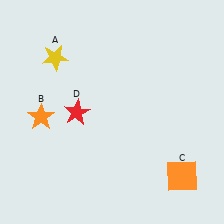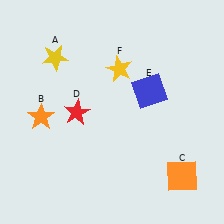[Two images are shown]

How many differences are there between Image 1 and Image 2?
There are 2 differences between the two images.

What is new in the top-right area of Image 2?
A blue square (E) was added in the top-right area of Image 2.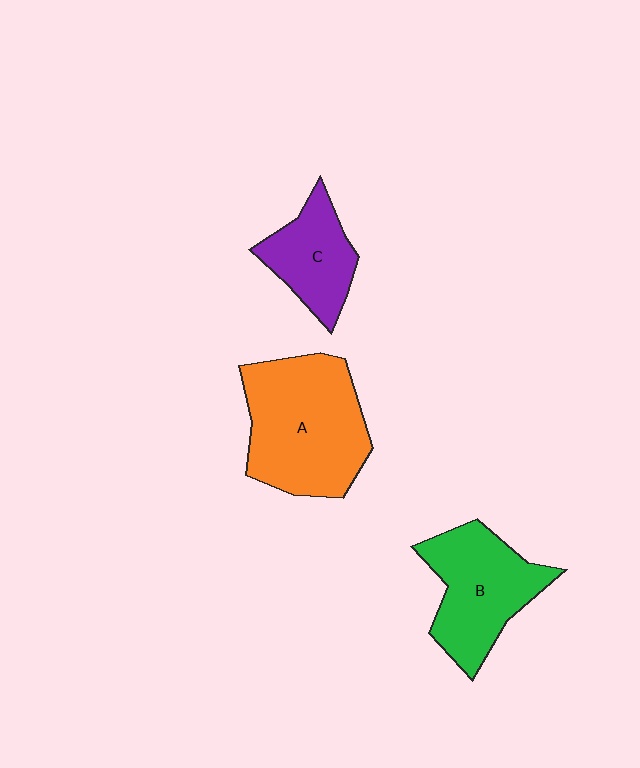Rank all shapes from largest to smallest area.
From largest to smallest: A (orange), B (green), C (purple).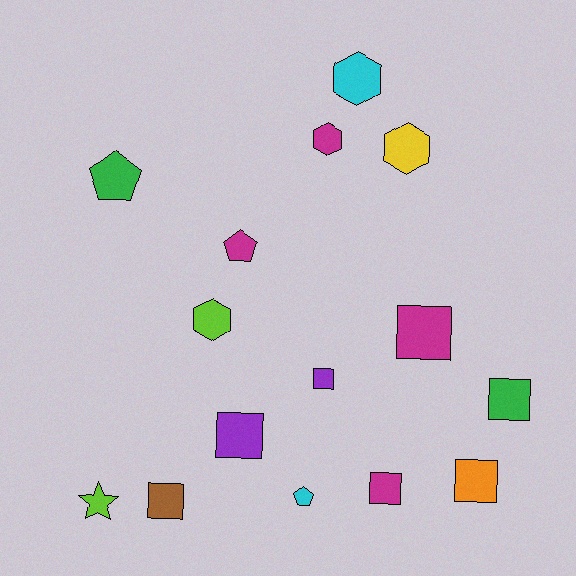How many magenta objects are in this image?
There are 4 magenta objects.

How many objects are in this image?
There are 15 objects.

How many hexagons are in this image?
There are 4 hexagons.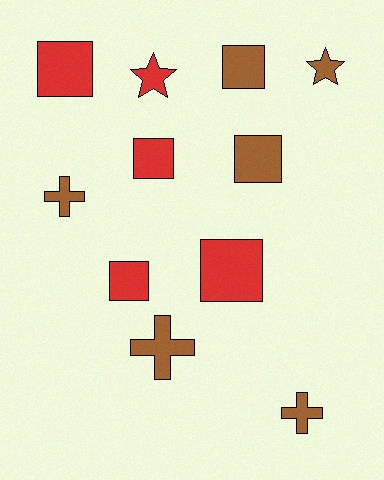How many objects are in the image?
There are 11 objects.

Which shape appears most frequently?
Square, with 6 objects.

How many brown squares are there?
There are 2 brown squares.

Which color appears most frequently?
Brown, with 6 objects.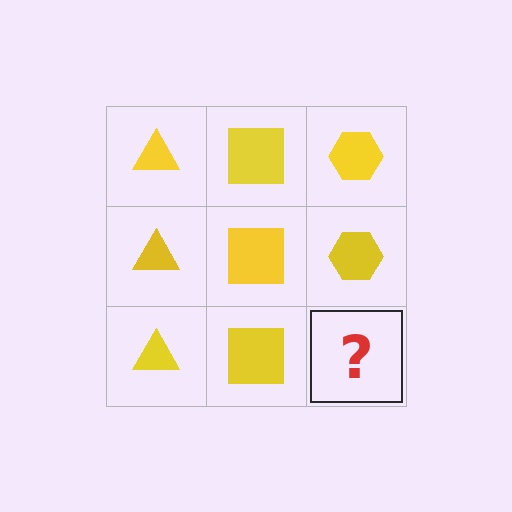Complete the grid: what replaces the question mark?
The question mark should be replaced with a yellow hexagon.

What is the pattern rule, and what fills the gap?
The rule is that each column has a consistent shape. The gap should be filled with a yellow hexagon.